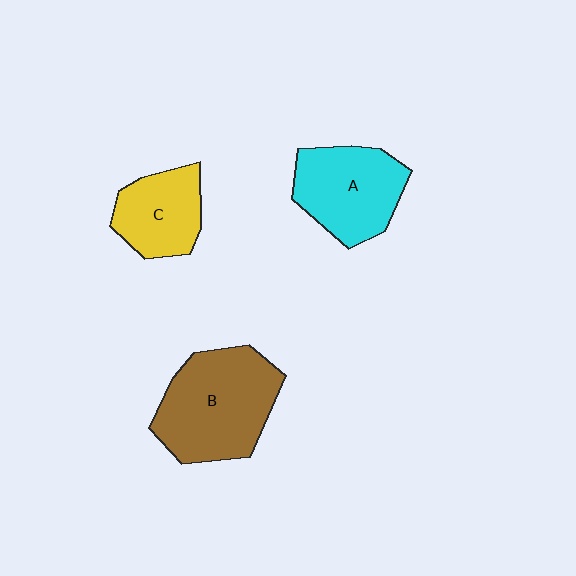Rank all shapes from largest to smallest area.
From largest to smallest: B (brown), A (cyan), C (yellow).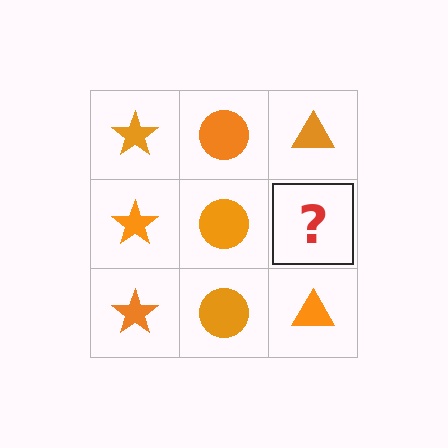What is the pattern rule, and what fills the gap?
The rule is that each column has a consistent shape. The gap should be filled with an orange triangle.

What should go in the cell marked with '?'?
The missing cell should contain an orange triangle.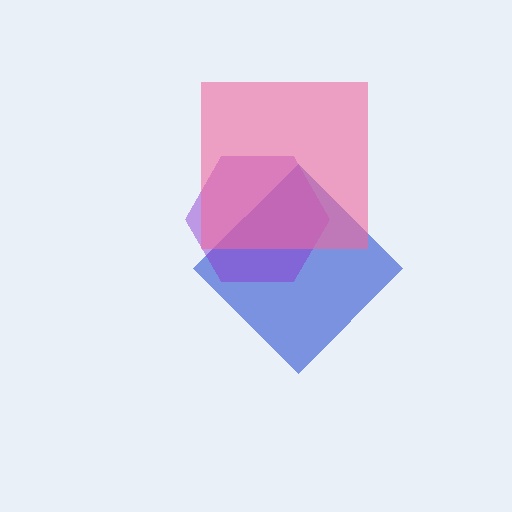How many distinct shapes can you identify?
There are 3 distinct shapes: a blue diamond, a purple hexagon, a pink square.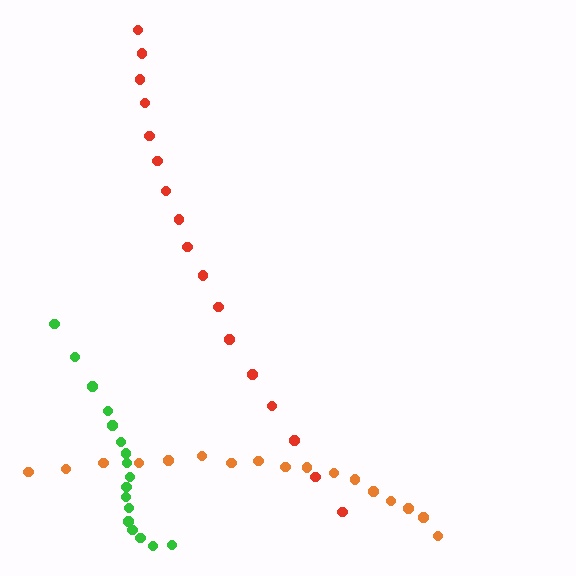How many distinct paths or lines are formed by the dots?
There are 3 distinct paths.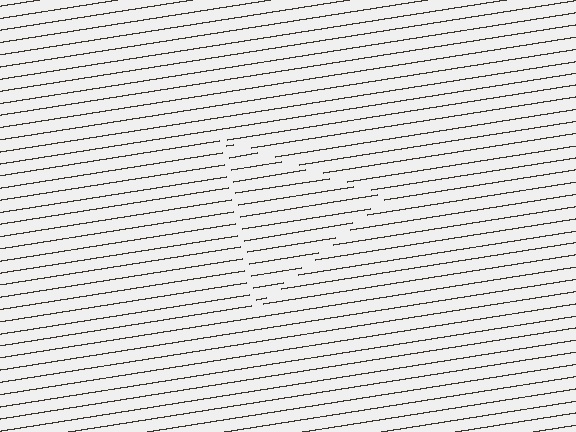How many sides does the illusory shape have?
3 sides — the line-ends trace a triangle.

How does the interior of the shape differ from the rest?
The interior of the shape contains the same grating, shifted by half a period — the contour is defined by the phase discontinuity where line-ends from the inner and outer gratings abut.